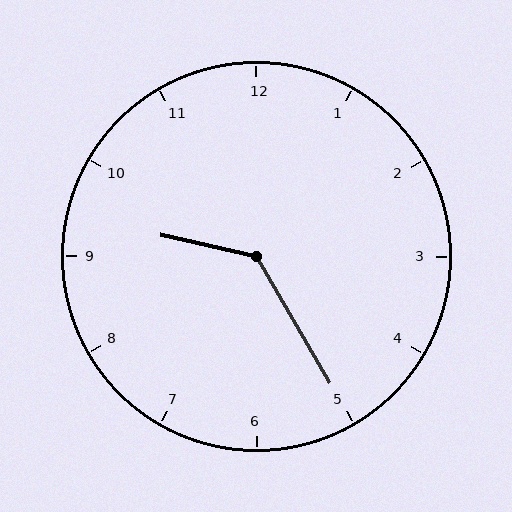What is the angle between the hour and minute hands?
Approximately 132 degrees.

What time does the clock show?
9:25.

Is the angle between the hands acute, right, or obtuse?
It is obtuse.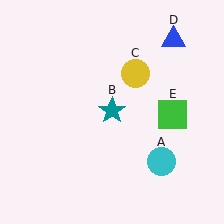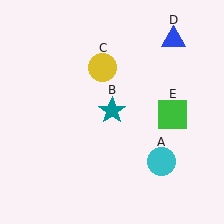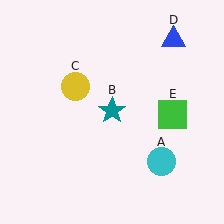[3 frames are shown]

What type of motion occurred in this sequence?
The yellow circle (object C) rotated counterclockwise around the center of the scene.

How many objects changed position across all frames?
1 object changed position: yellow circle (object C).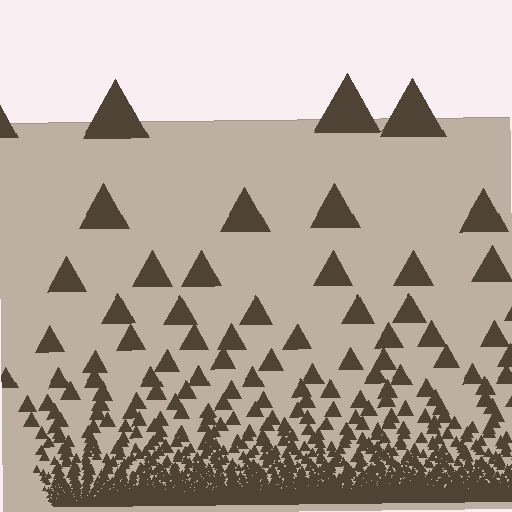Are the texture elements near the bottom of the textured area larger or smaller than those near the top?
Smaller. The gradient is inverted — elements near the bottom are smaller and denser.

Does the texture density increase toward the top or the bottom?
Density increases toward the bottom.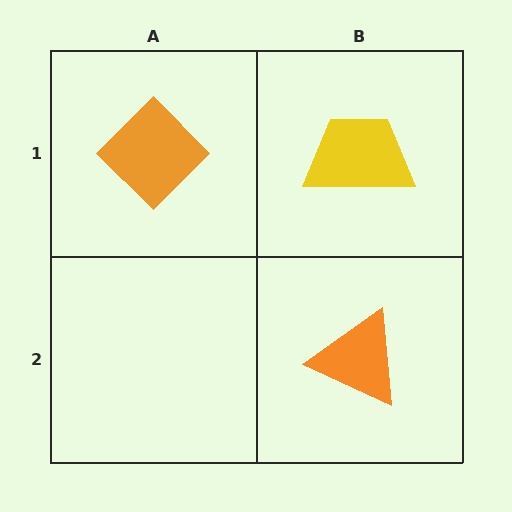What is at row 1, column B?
A yellow trapezoid.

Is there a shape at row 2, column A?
No, that cell is empty.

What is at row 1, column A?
An orange diamond.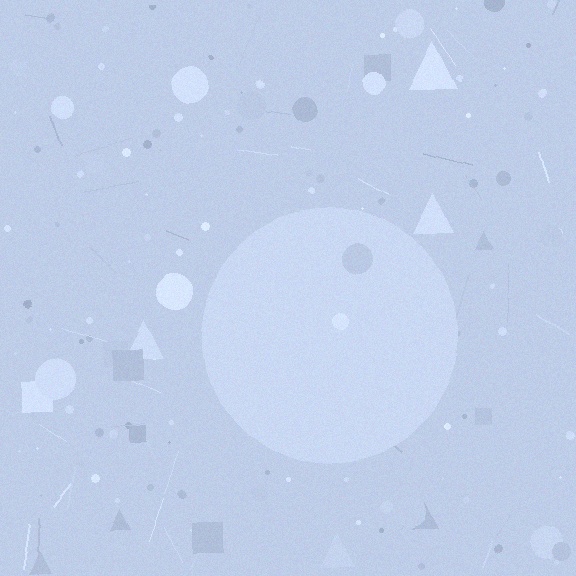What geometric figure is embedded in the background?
A circle is embedded in the background.